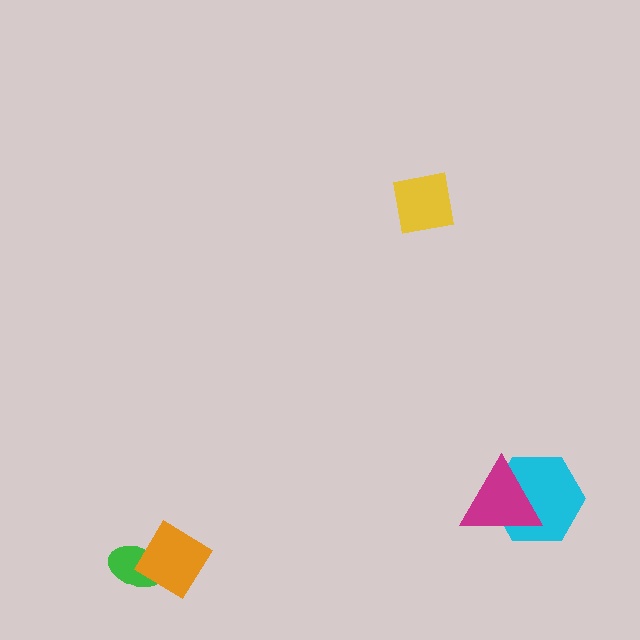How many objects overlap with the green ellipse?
1 object overlaps with the green ellipse.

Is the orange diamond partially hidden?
No, no other shape covers it.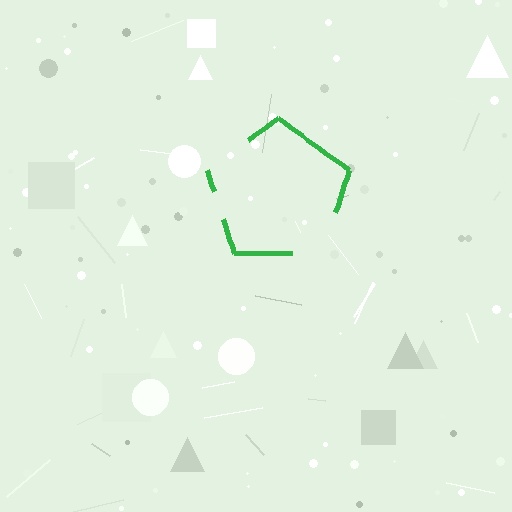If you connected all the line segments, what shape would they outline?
They would outline a pentagon.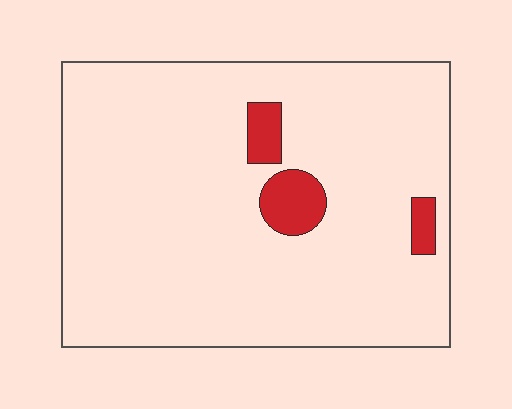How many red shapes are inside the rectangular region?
3.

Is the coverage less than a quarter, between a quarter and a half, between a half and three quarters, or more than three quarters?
Less than a quarter.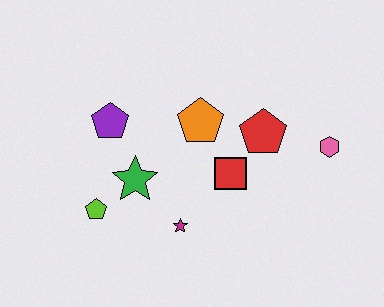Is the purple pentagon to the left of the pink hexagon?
Yes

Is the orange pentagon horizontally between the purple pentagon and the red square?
Yes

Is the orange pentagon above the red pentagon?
Yes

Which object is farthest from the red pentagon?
The lime pentagon is farthest from the red pentagon.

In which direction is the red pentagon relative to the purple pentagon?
The red pentagon is to the right of the purple pentagon.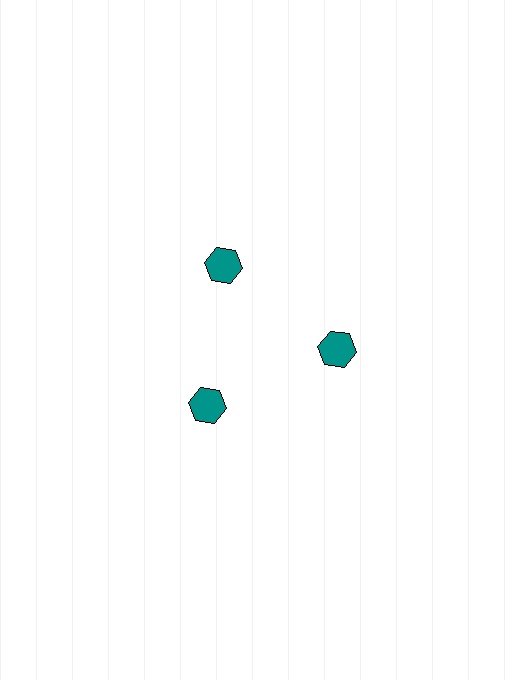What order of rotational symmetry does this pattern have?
This pattern has 3-fold rotational symmetry.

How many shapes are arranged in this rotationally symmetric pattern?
There are 3 shapes, arranged in 3 groups of 1.